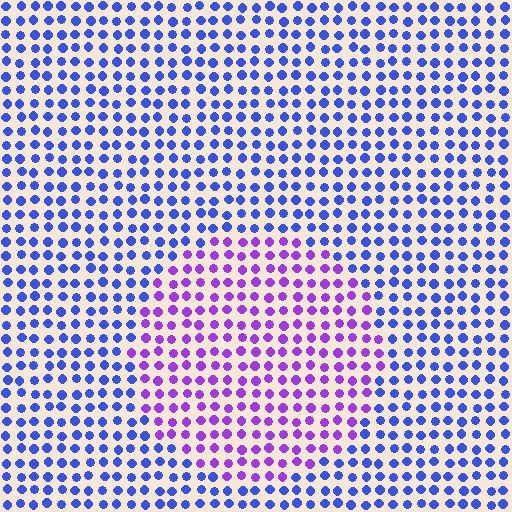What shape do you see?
I see a circle.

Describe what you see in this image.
The image is filled with small blue elements in a uniform arrangement. A circle-shaped region is visible where the elements are tinted to a slightly different hue, forming a subtle color boundary.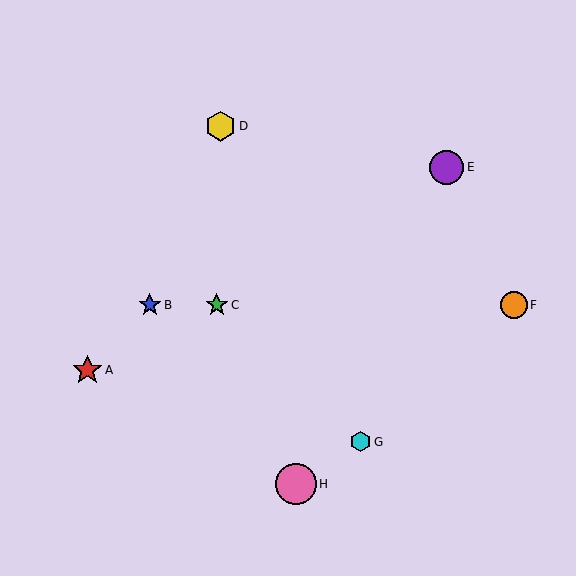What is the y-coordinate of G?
Object G is at y≈442.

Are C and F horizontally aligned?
Yes, both are at y≈305.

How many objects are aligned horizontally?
3 objects (B, C, F) are aligned horizontally.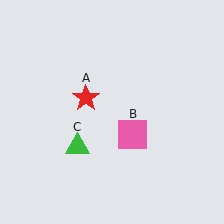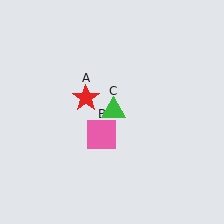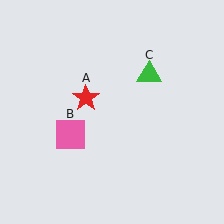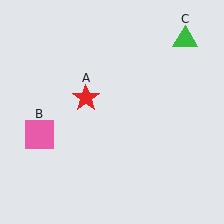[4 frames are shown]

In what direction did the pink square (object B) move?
The pink square (object B) moved left.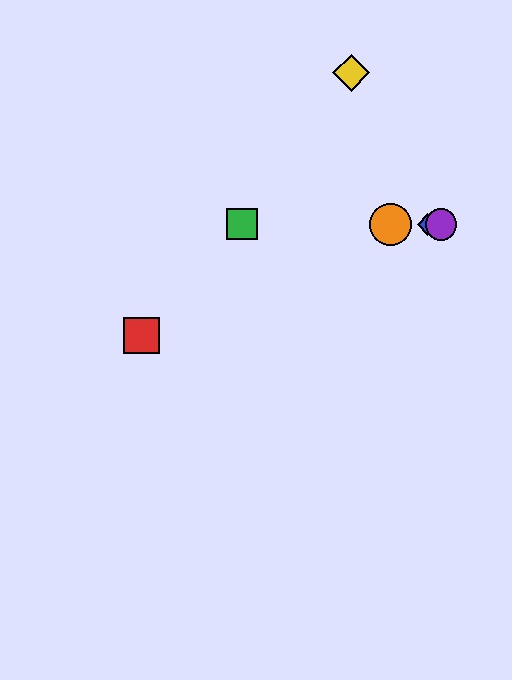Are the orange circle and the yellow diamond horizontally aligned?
No, the orange circle is at y≈224 and the yellow diamond is at y≈73.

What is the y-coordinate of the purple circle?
The purple circle is at y≈224.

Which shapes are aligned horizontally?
The blue diamond, the green square, the purple circle, the orange circle are aligned horizontally.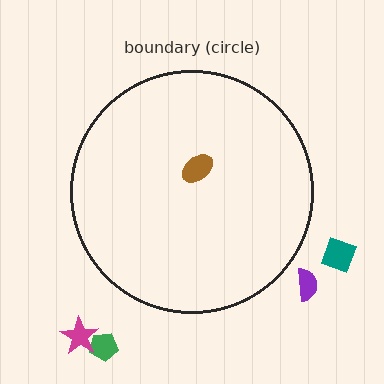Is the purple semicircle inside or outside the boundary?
Outside.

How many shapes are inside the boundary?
1 inside, 4 outside.